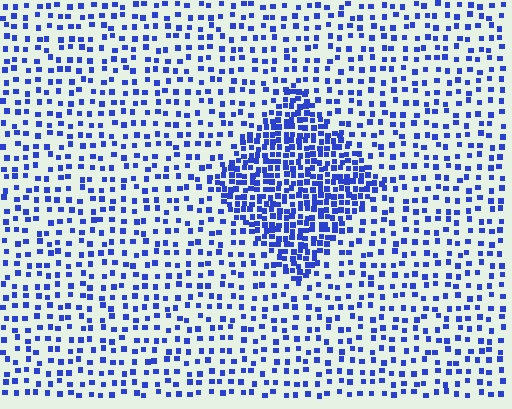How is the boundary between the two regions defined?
The boundary is defined by a change in element density (approximately 2.5x ratio). All elements are the same color, size, and shape.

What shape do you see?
I see a diamond.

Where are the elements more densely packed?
The elements are more densely packed inside the diamond boundary.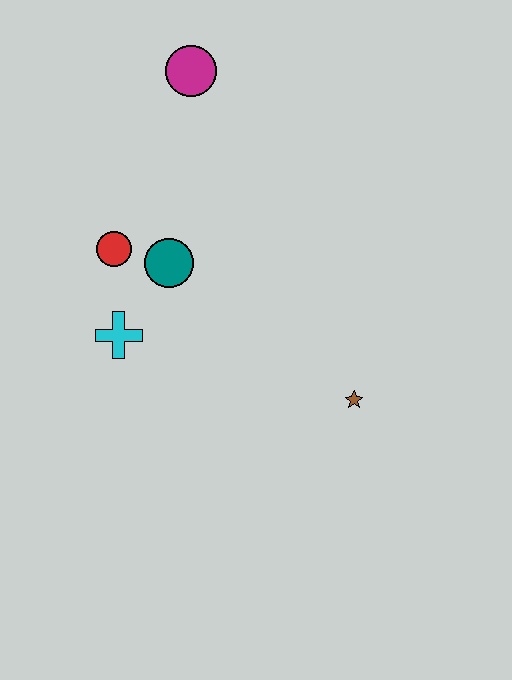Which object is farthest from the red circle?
The brown star is farthest from the red circle.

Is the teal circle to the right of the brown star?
No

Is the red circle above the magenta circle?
No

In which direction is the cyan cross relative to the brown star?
The cyan cross is to the left of the brown star.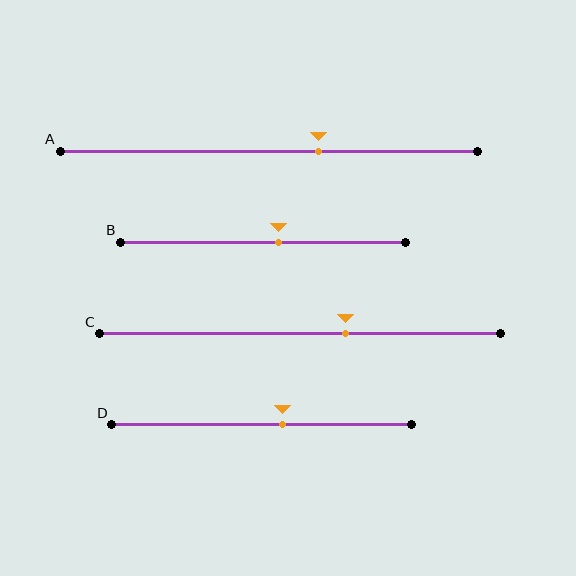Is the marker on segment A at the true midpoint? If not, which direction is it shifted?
No, the marker on segment A is shifted to the right by about 12% of the segment length.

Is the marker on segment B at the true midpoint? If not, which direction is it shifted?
No, the marker on segment B is shifted to the right by about 5% of the segment length.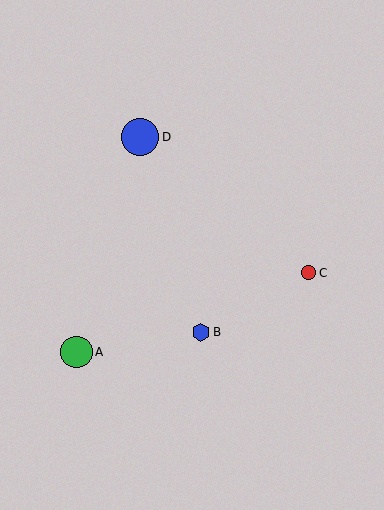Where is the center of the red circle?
The center of the red circle is at (308, 273).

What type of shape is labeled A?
Shape A is a green circle.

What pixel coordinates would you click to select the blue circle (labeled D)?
Click at (140, 137) to select the blue circle D.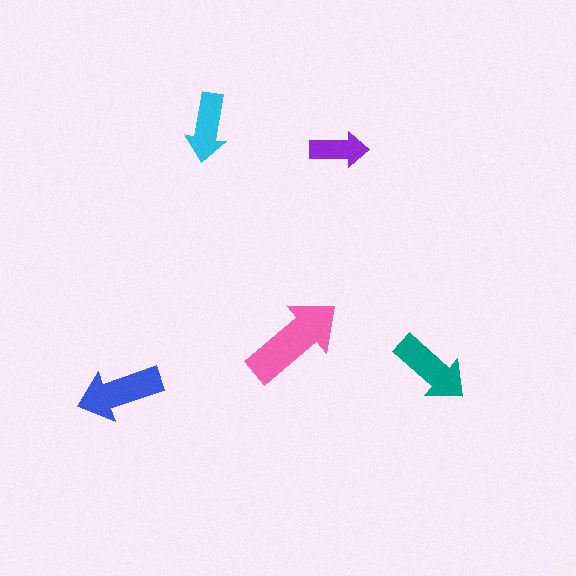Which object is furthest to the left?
The blue arrow is leftmost.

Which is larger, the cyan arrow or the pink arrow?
The pink one.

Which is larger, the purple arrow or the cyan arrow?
The cyan one.